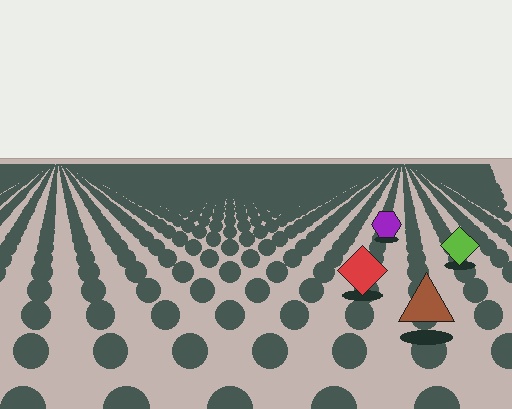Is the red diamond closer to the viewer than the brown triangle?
No. The brown triangle is closer — you can tell from the texture gradient: the ground texture is coarser near it.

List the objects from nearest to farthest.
From nearest to farthest: the brown triangle, the red diamond, the lime diamond, the purple hexagon.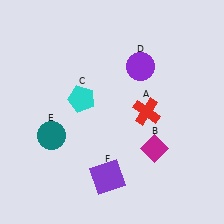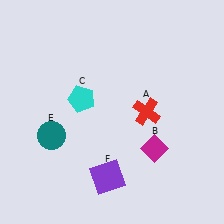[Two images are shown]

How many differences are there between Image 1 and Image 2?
There is 1 difference between the two images.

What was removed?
The purple circle (D) was removed in Image 2.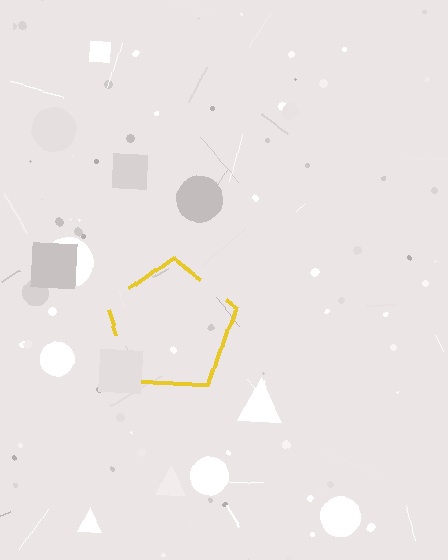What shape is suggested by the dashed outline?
The dashed outline suggests a pentagon.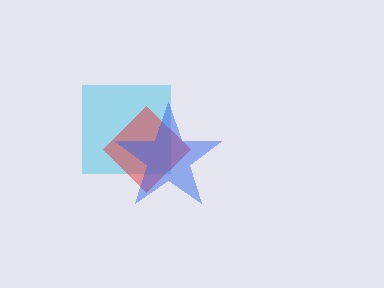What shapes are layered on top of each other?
The layered shapes are: a cyan square, a red diamond, a blue star.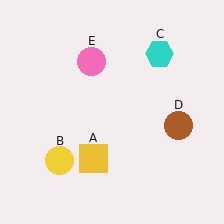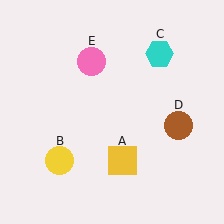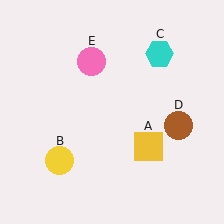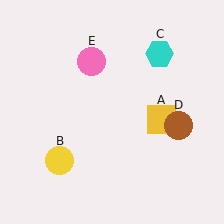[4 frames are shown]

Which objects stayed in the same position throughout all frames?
Yellow circle (object B) and cyan hexagon (object C) and brown circle (object D) and pink circle (object E) remained stationary.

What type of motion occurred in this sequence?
The yellow square (object A) rotated counterclockwise around the center of the scene.